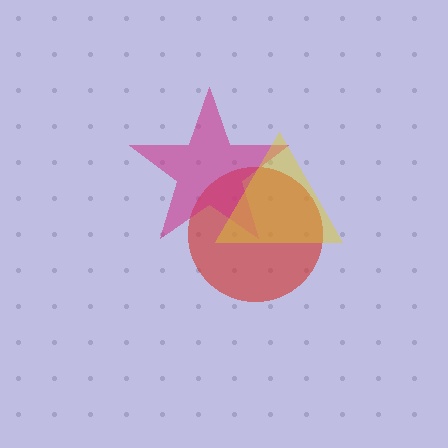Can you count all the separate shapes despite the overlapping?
Yes, there are 3 separate shapes.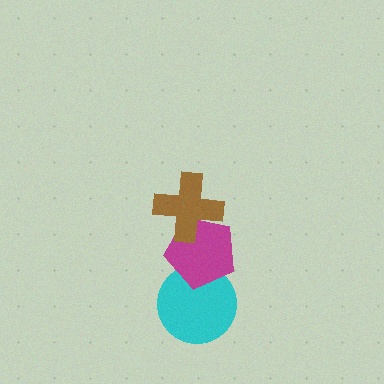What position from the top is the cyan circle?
The cyan circle is 3rd from the top.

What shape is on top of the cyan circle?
The magenta pentagon is on top of the cyan circle.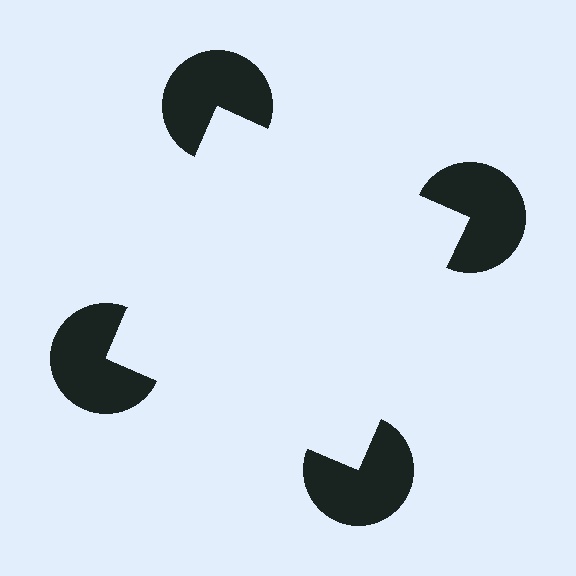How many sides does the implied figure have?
4 sides.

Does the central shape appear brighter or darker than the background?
It typically appears slightly brighter than the background, even though no actual brightness change is drawn.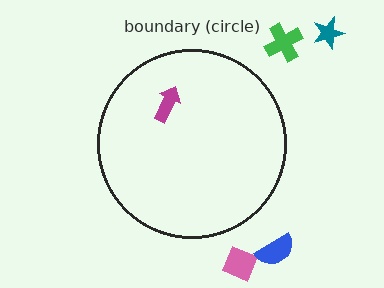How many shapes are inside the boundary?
1 inside, 4 outside.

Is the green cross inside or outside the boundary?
Outside.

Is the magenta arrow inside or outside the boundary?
Inside.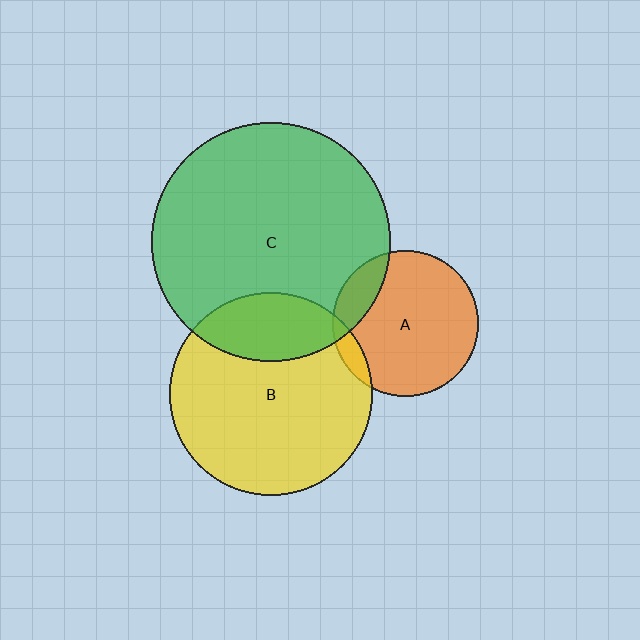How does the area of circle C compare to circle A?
Approximately 2.7 times.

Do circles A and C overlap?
Yes.